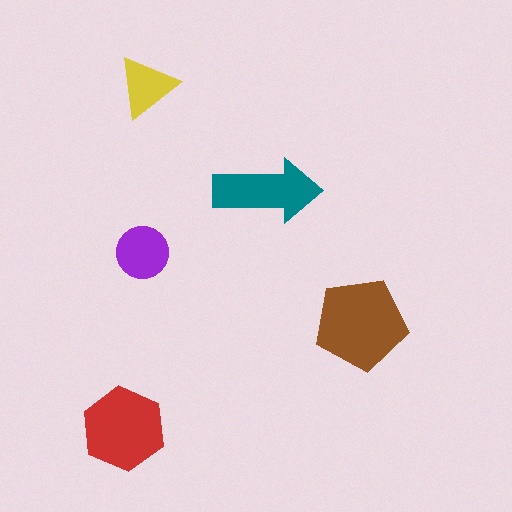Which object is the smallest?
The yellow triangle.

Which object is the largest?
The brown pentagon.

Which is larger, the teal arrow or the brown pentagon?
The brown pentagon.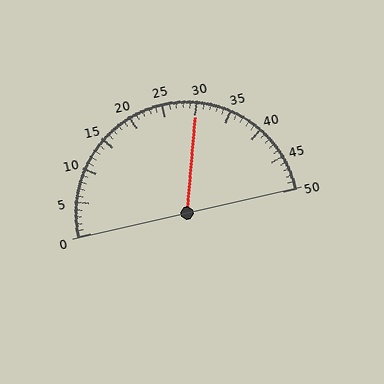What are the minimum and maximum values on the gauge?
The gauge ranges from 0 to 50.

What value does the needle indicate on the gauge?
The needle indicates approximately 30.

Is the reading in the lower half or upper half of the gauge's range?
The reading is in the upper half of the range (0 to 50).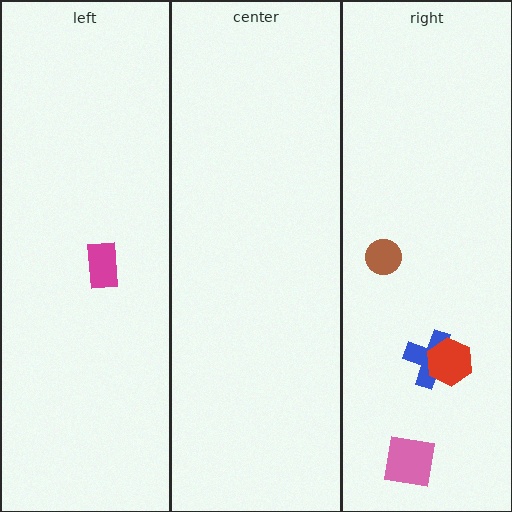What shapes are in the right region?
The blue cross, the pink square, the red hexagon, the brown circle.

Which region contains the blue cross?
The right region.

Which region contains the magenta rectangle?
The left region.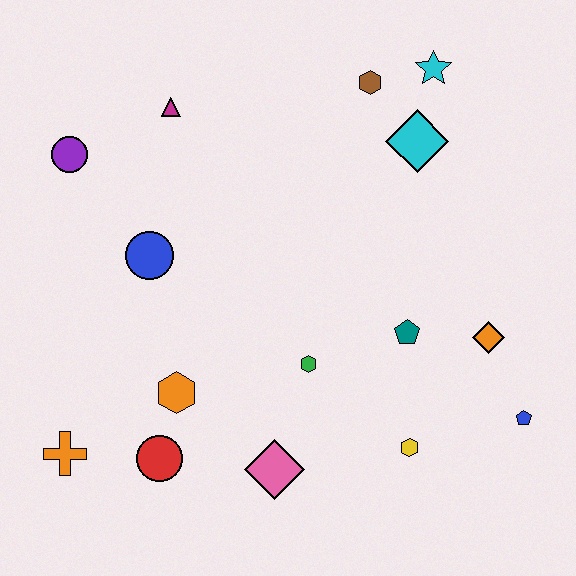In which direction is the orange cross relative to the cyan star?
The orange cross is below the cyan star.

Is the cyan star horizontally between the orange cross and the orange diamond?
Yes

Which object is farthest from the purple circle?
The blue pentagon is farthest from the purple circle.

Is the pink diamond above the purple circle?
No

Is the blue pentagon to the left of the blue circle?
No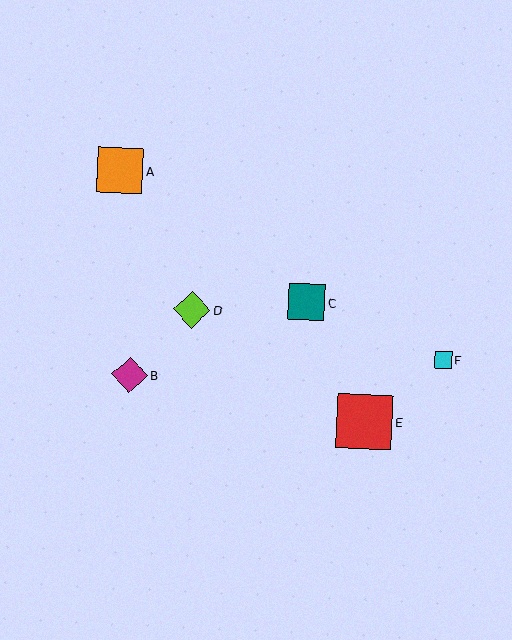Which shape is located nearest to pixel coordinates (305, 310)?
The teal square (labeled C) at (306, 302) is nearest to that location.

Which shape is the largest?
The red square (labeled E) is the largest.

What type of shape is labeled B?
Shape B is a magenta diamond.